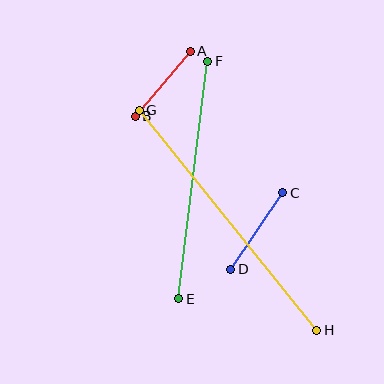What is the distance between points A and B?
The distance is approximately 86 pixels.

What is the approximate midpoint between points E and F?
The midpoint is at approximately (193, 180) pixels.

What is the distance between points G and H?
The distance is approximately 283 pixels.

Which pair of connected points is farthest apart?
Points G and H are farthest apart.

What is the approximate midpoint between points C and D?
The midpoint is at approximately (257, 231) pixels.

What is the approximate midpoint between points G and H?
The midpoint is at approximately (228, 220) pixels.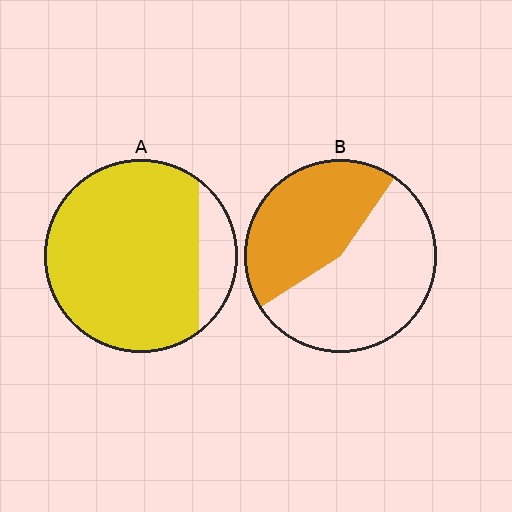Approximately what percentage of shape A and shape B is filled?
A is approximately 85% and B is approximately 45%.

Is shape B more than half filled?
No.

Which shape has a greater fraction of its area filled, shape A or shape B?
Shape A.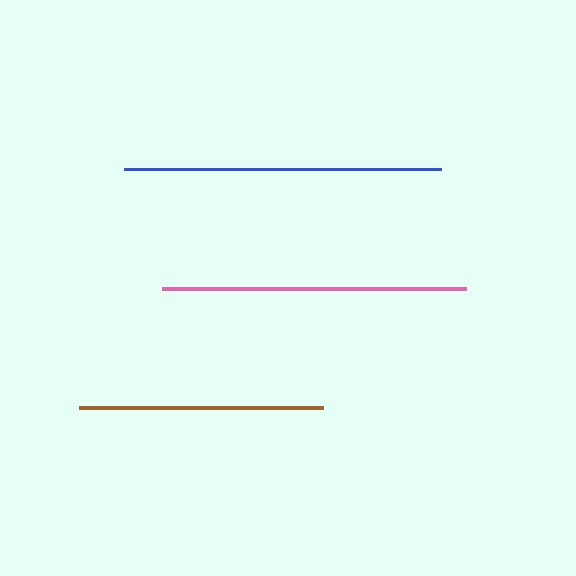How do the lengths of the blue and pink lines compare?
The blue and pink lines are approximately the same length.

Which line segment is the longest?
The blue line is the longest at approximately 317 pixels.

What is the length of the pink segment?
The pink segment is approximately 303 pixels long.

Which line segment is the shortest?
The brown line is the shortest at approximately 244 pixels.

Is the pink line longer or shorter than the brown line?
The pink line is longer than the brown line.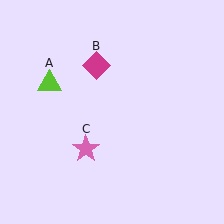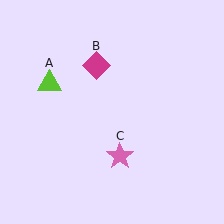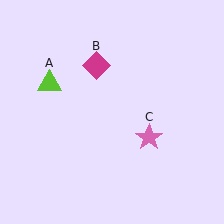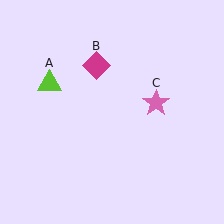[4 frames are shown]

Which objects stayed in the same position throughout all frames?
Lime triangle (object A) and magenta diamond (object B) remained stationary.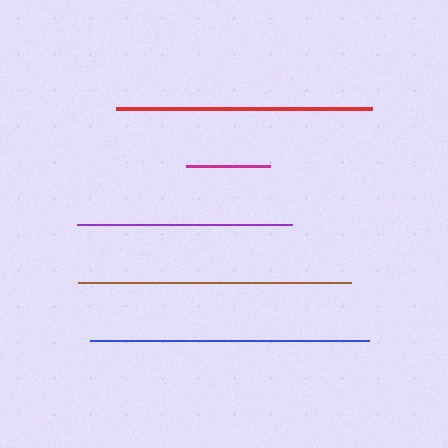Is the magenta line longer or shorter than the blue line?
The blue line is longer than the magenta line.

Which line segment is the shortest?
The magenta line is the shortest at approximately 84 pixels.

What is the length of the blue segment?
The blue segment is approximately 279 pixels long.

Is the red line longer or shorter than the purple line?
The red line is longer than the purple line.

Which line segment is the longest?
The blue line is the longest at approximately 279 pixels.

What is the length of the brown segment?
The brown segment is approximately 272 pixels long.